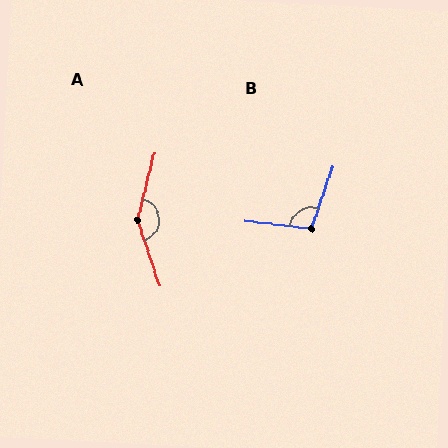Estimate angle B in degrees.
Approximately 102 degrees.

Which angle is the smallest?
B, at approximately 102 degrees.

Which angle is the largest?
A, at approximately 147 degrees.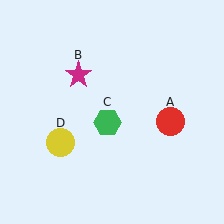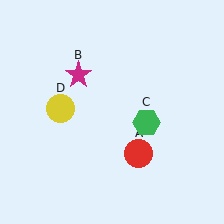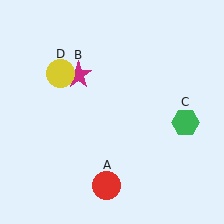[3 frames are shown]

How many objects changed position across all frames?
3 objects changed position: red circle (object A), green hexagon (object C), yellow circle (object D).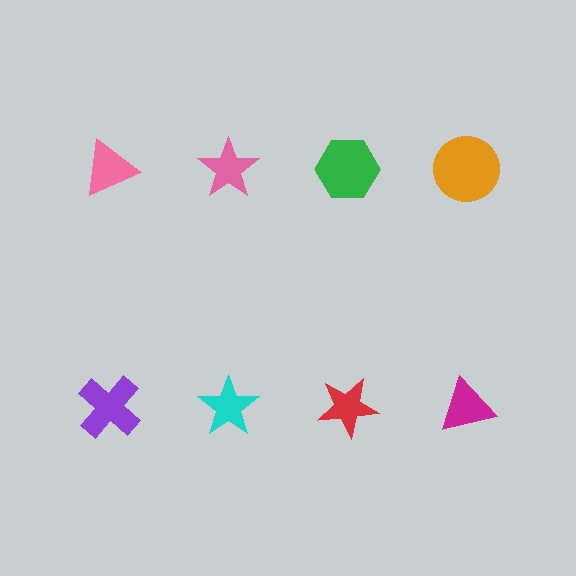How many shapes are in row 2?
4 shapes.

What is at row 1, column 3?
A green hexagon.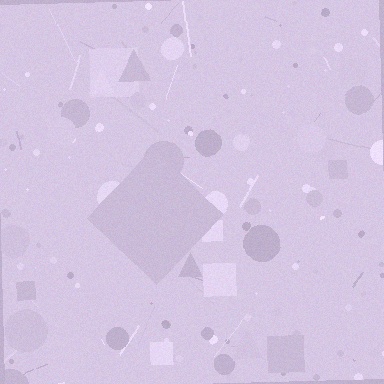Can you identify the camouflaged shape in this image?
The camouflaged shape is a diamond.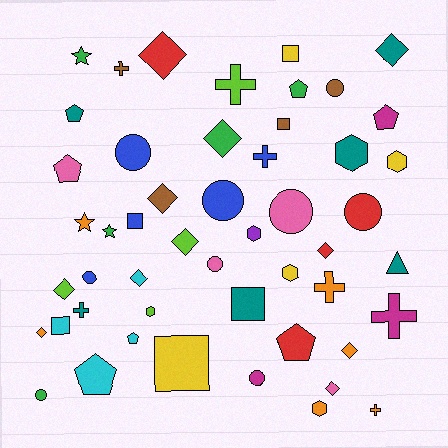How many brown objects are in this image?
There are 4 brown objects.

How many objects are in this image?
There are 50 objects.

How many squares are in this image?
There are 6 squares.